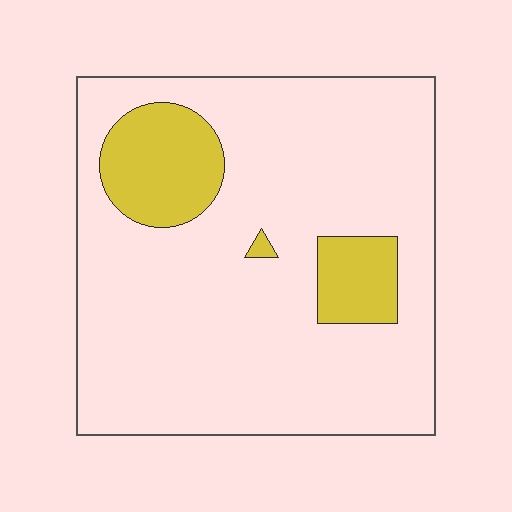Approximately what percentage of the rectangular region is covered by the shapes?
Approximately 15%.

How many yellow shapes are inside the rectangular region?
3.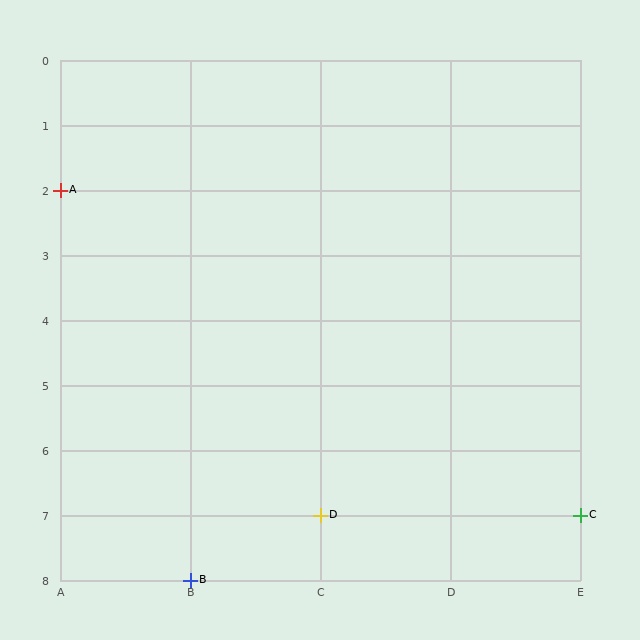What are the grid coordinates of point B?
Point B is at grid coordinates (B, 8).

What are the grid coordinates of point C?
Point C is at grid coordinates (E, 7).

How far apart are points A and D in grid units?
Points A and D are 2 columns and 5 rows apart (about 5.4 grid units diagonally).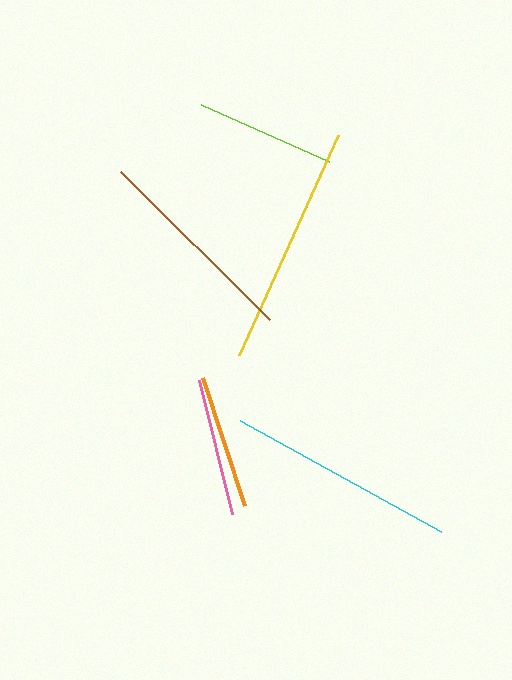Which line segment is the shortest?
The orange line is the shortest at approximately 135 pixels.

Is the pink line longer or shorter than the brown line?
The brown line is longer than the pink line.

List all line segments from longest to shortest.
From longest to shortest: yellow, cyan, brown, lime, pink, orange.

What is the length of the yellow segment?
The yellow segment is approximately 241 pixels long.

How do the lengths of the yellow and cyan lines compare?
The yellow and cyan lines are approximately the same length.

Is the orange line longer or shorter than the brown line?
The brown line is longer than the orange line.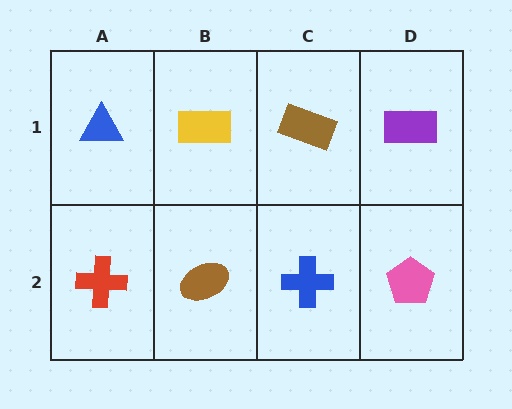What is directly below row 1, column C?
A blue cross.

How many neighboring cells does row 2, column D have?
2.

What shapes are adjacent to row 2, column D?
A purple rectangle (row 1, column D), a blue cross (row 2, column C).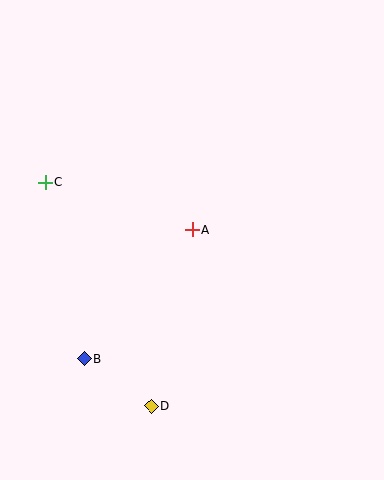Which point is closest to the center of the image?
Point A at (192, 230) is closest to the center.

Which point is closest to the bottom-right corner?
Point D is closest to the bottom-right corner.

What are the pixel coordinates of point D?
Point D is at (151, 406).